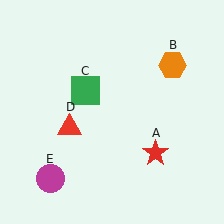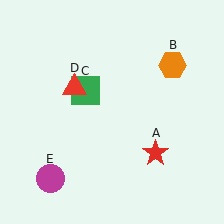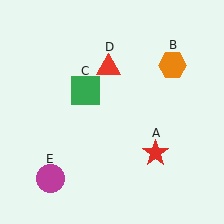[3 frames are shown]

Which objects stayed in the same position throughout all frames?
Red star (object A) and orange hexagon (object B) and green square (object C) and magenta circle (object E) remained stationary.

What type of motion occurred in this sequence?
The red triangle (object D) rotated clockwise around the center of the scene.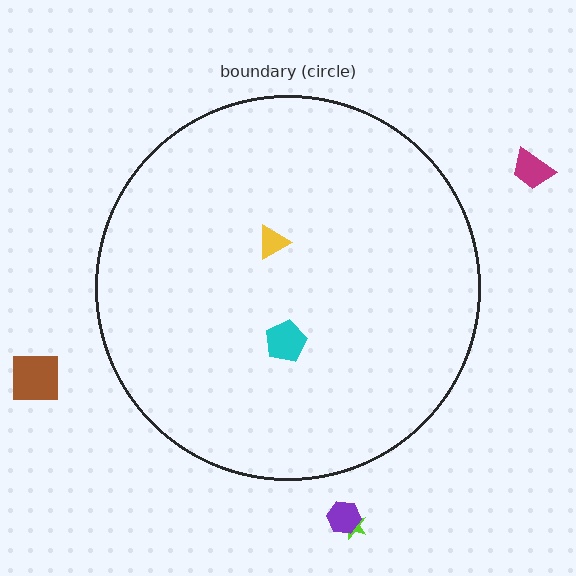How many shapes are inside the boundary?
2 inside, 4 outside.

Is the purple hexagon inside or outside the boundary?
Outside.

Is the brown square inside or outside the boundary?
Outside.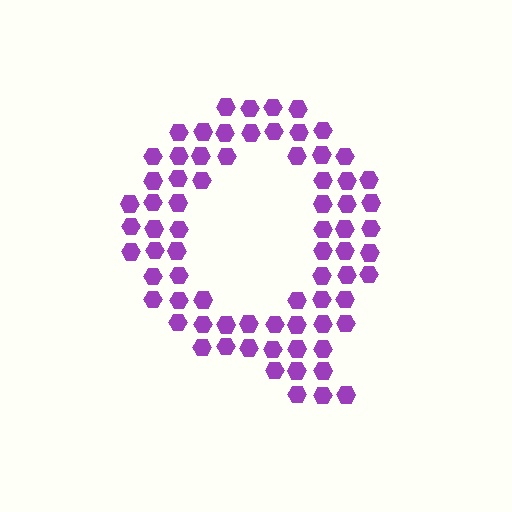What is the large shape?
The large shape is the letter Q.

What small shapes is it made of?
It is made of small hexagons.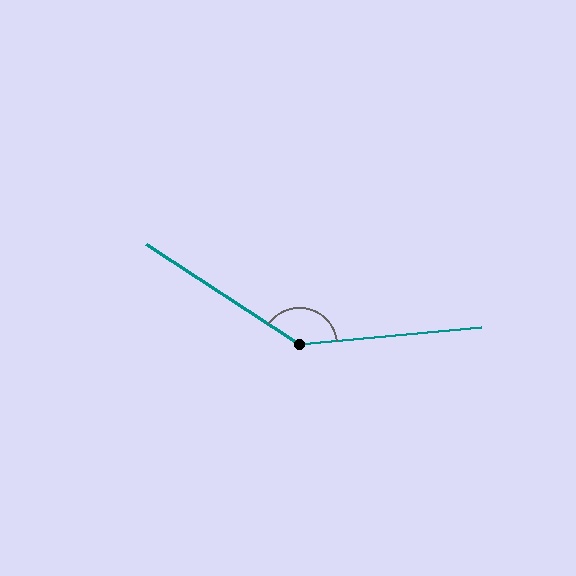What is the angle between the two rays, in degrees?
Approximately 141 degrees.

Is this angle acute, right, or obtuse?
It is obtuse.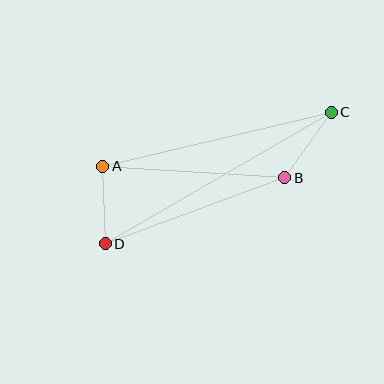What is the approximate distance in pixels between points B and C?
The distance between B and C is approximately 81 pixels.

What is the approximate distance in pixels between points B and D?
The distance between B and D is approximately 191 pixels.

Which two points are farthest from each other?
Points C and D are farthest from each other.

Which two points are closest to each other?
Points A and D are closest to each other.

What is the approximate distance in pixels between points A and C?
The distance between A and C is approximately 235 pixels.